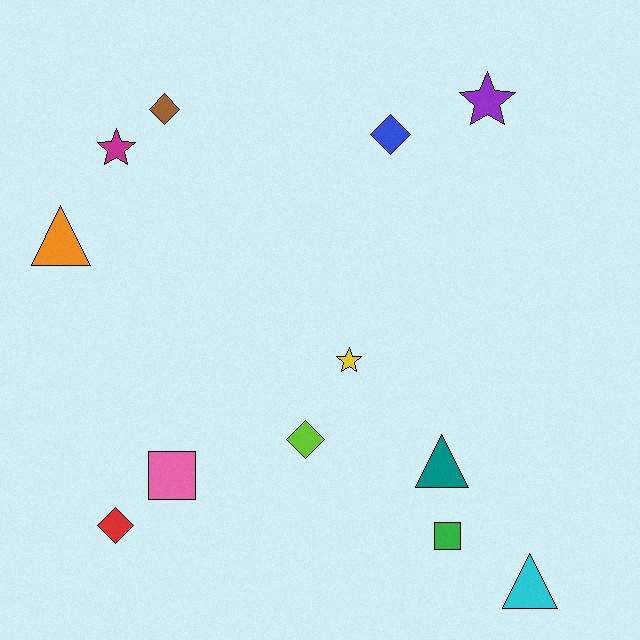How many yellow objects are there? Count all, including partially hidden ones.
There is 1 yellow object.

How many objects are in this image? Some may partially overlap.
There are 12 objects.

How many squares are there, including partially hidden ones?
There are 2 squares.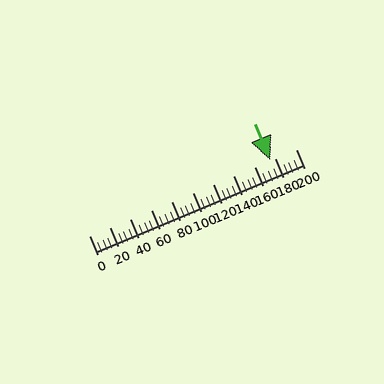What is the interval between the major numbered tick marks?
The major tick marks are spaced 20 units apart.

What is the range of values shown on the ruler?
The ruler shows values from 0 to 200.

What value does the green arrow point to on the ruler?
The green arrow points to approximately 175.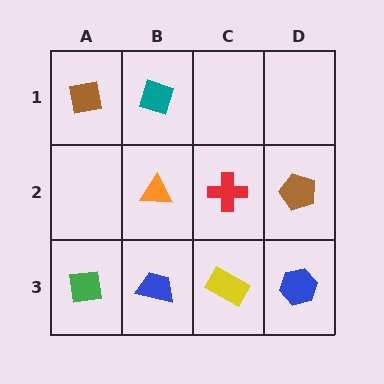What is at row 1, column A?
A brown square.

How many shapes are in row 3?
4 shapes.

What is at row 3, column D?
A blue hexagon.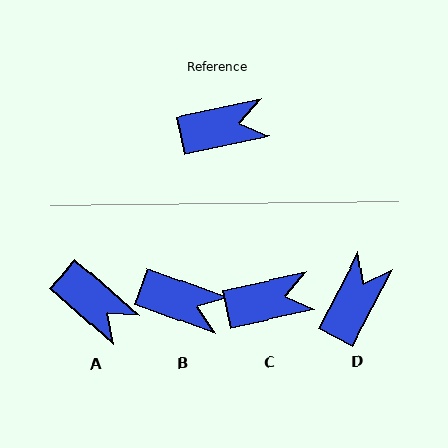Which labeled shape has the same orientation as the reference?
C.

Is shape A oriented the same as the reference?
No, it is off by about 53 degrees.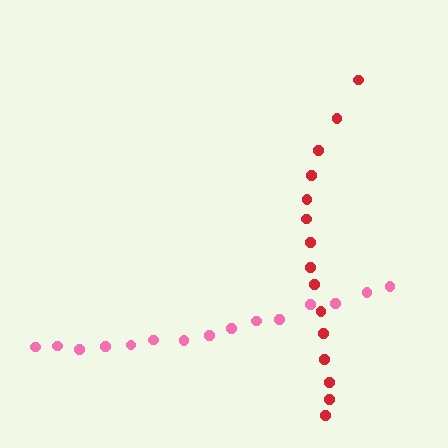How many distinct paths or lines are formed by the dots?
There are 2 distinct paths.